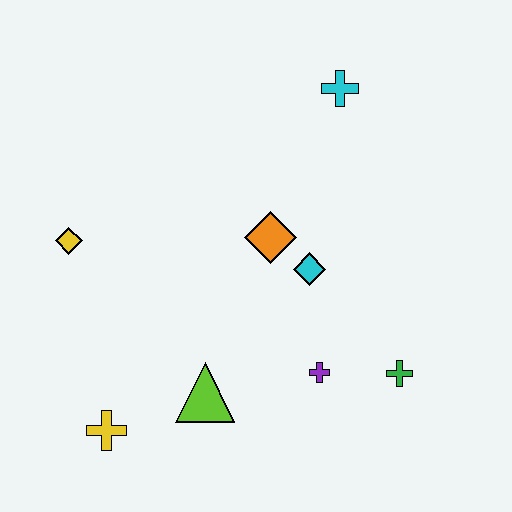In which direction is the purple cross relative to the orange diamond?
The purple cross is below the orange diamond.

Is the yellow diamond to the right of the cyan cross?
No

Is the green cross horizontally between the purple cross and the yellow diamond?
No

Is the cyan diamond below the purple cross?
No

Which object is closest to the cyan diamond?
The orange diamond is closest to the cyan diamond.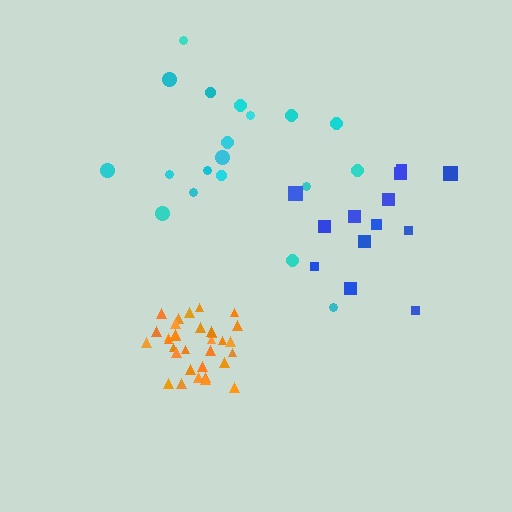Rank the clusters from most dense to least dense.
orange, cyan, blue.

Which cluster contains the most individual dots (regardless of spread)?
Orange (33).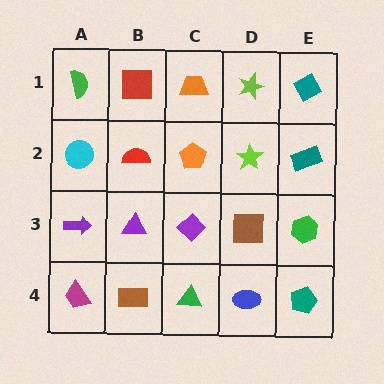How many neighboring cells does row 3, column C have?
4.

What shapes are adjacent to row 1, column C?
An orange pentagon (row 2, column C), a red square (row 1, column B), a lime star (row 1, column D).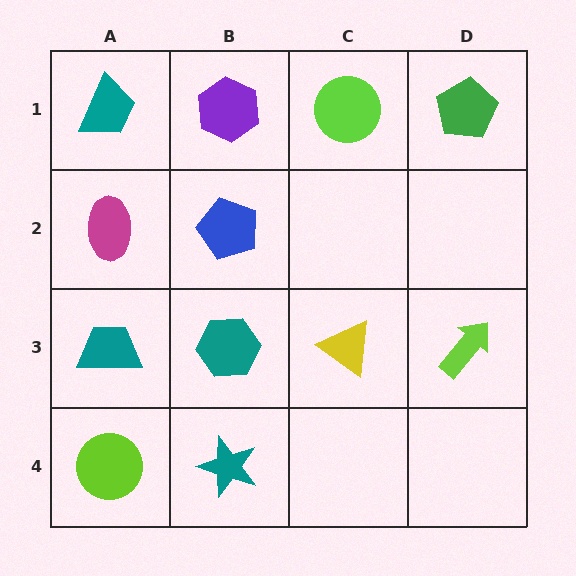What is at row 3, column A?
A teal trapezoid.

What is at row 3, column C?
A yellow triangle.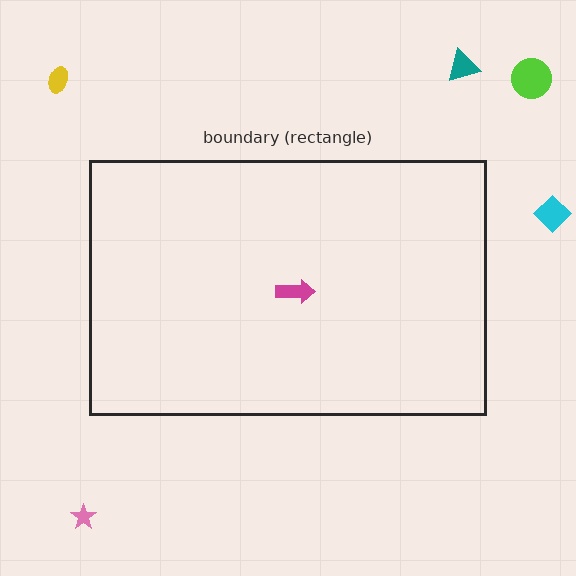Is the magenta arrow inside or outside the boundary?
Inside.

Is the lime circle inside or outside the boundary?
Outside.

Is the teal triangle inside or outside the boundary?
Outside.